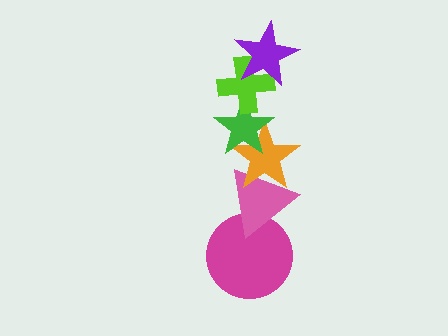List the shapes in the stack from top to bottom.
From top to bottom: the purple star, the lime cross, the green star, the orange star, the pink triangle, the magenta circle.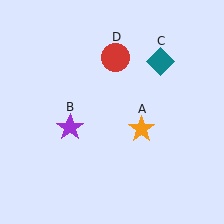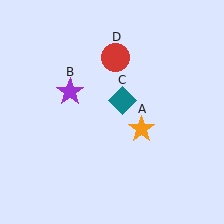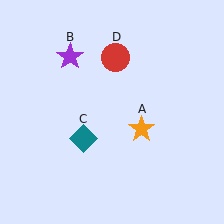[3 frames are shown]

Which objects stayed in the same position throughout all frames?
Orange star (object A) and red circle (object D) remained stationary.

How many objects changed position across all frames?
2 objects changed position: purple star (object B), teal diamond (object C).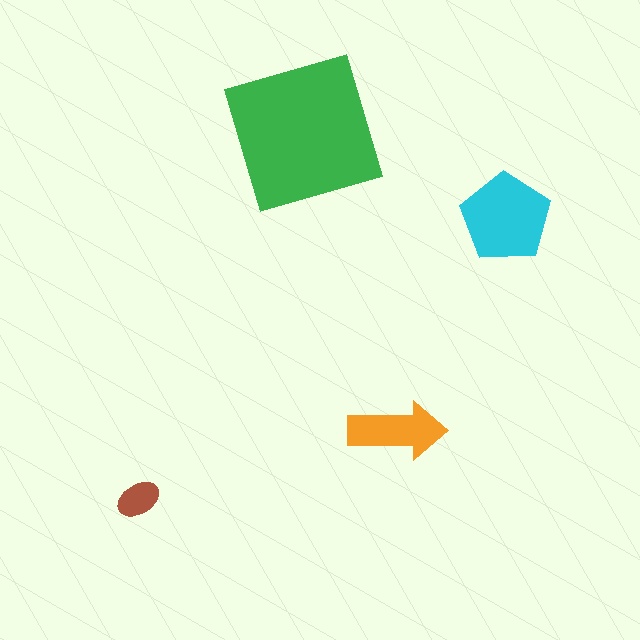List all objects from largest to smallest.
The green square, the cyan pentagon, the orange arrow, the brown ellipse.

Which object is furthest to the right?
The cyan pentagon is rightmost.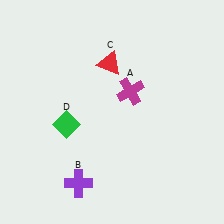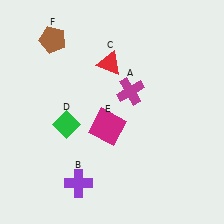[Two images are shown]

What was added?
A magenta square (E), a brown pentagon (F) were added in Image 2.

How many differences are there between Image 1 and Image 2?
There are 2 differences between the two images.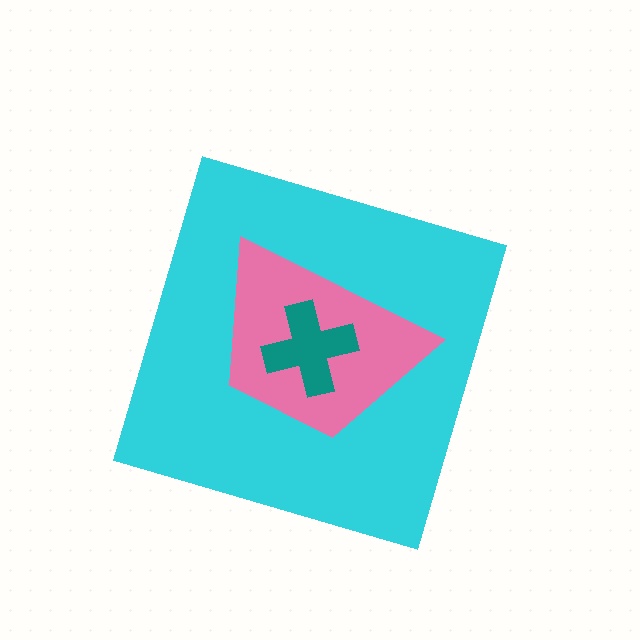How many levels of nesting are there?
3.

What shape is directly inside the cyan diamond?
The pink trapezoid.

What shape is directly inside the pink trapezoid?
The teal cross.